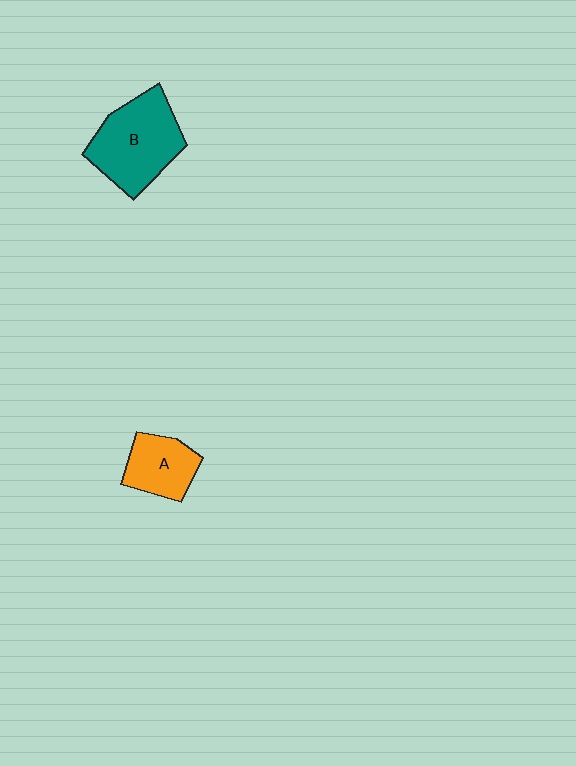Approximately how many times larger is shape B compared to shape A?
Approximately 1.8 times.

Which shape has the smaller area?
Shape A (orange).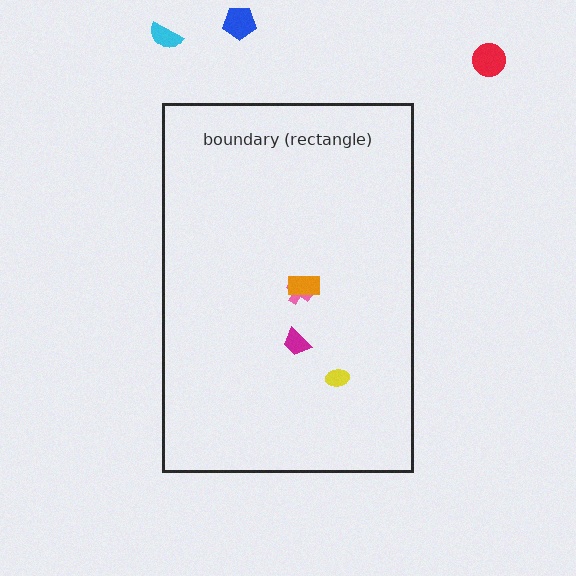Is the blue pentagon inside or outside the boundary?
Outside.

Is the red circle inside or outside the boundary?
Outside.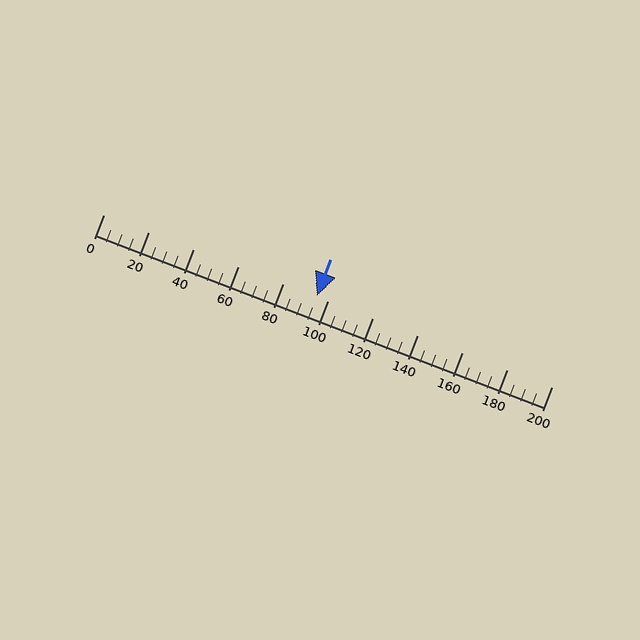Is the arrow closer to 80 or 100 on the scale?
The arrow is closer to 100.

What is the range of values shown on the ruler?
The ruler shows values from 0 to 200.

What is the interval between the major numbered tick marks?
The major tick marks are spaced 20 units apart.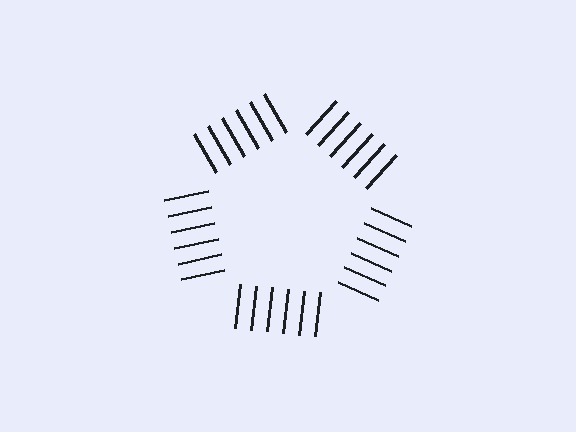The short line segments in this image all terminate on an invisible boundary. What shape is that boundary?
An illusory pentagon — the line segments terminate on its edges but no continuous stroke is drawn.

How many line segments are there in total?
30 — 6 along each of the 5 edges.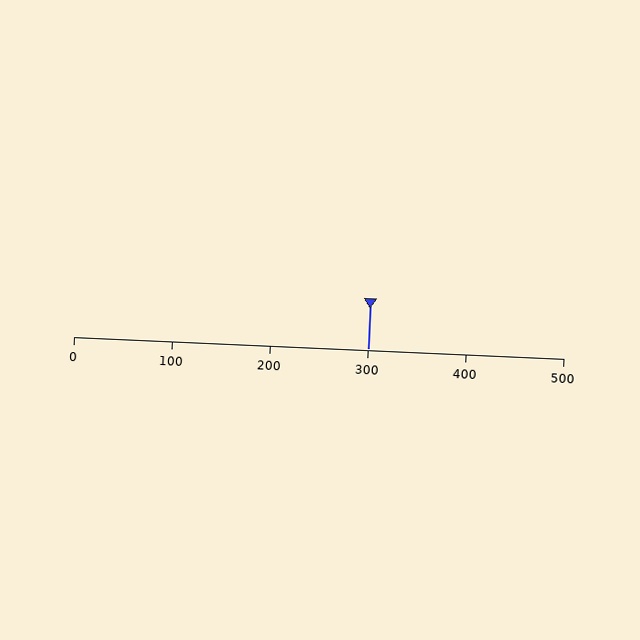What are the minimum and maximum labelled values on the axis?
The axis runs from 0 to 500.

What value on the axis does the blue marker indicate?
The marker indicates approximately 300.